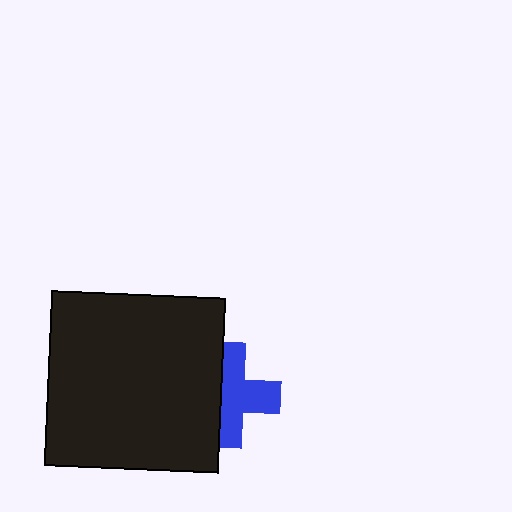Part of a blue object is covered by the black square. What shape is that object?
It is a cross.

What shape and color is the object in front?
The object in front is a black square.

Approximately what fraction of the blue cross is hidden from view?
Roughly 39% of the blue cross is hidden behind the black square.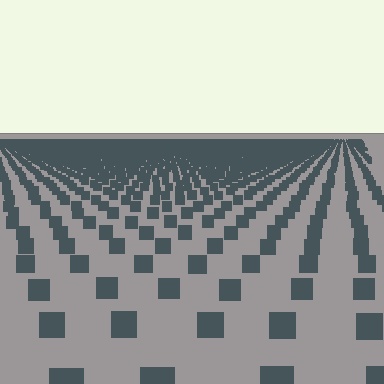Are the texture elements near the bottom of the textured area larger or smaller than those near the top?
Larger. Near the bottom, elements are closer to the viewer and appear at a bigger on-screen size.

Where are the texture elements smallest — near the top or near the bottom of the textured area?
Near the top.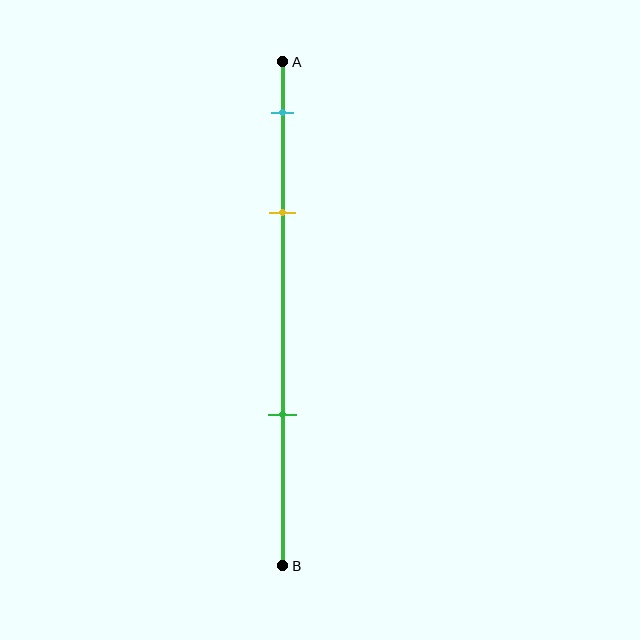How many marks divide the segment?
There are 3 marks dividing the segment.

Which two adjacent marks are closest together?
The cyan and yellow marks are the closest adjacent pair.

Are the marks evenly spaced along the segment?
No, the marks are not evenly spaced.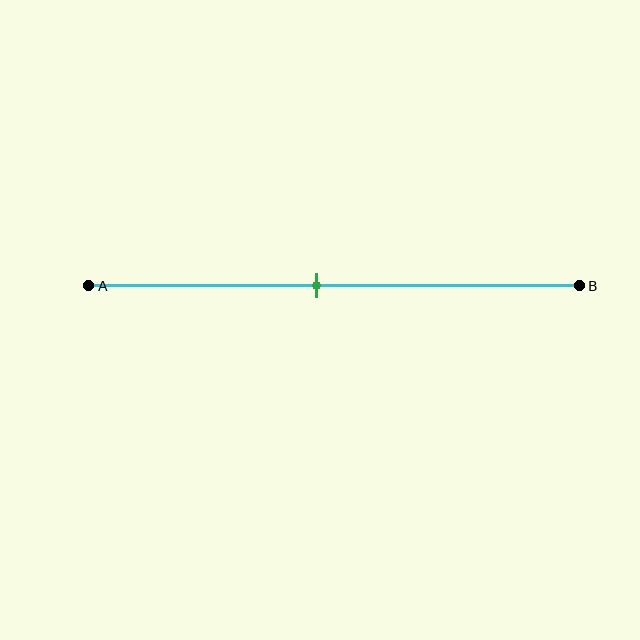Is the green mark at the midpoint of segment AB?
No, the mark is at about 45% from A, not at the 50% midpoint.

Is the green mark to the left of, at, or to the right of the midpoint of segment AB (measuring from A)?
The green mark is to the left of the midpoint of segment AB.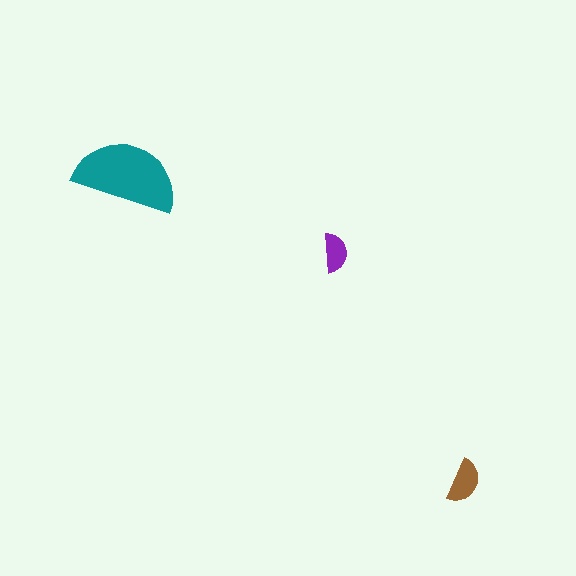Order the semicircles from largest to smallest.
the teal one, the brown one, the purple one.